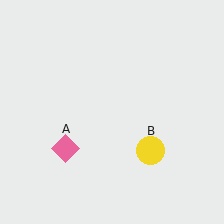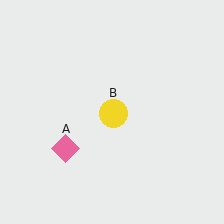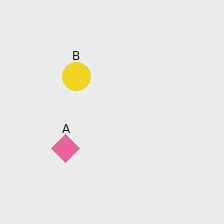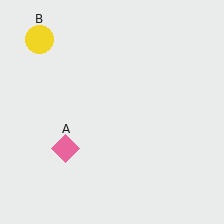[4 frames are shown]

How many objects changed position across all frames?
1 object changed position: yellow circle (object B).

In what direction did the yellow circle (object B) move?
The yellow circle (object B) moved up and to the left.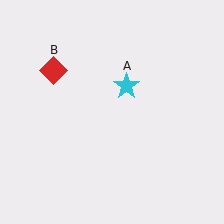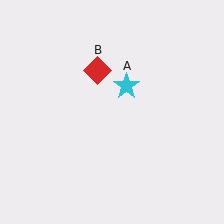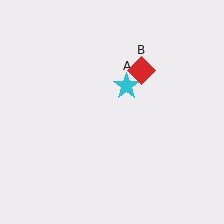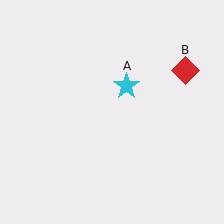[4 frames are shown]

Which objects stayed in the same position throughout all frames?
Cyan star (object A) remained stationary.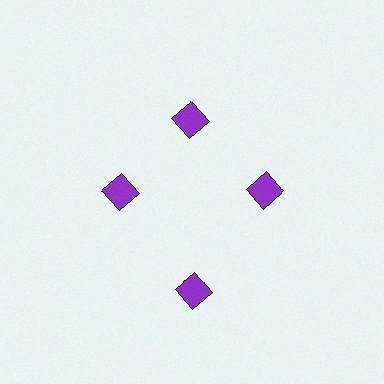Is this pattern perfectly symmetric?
No. The 4 purple diamonds are arranged in a ring, but one element near the 6 o'clock position is pushed outward from the center, breaking the 4-fold rotational symmetry.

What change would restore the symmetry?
The symmetry would be restored by moving it inward, back onto the ring so that all 4 diamonds sit at equal angles and equal distance from the center.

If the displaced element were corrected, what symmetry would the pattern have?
It would have 4-fold rotational symmetry — the pattern would map onto itself every 90 degrees.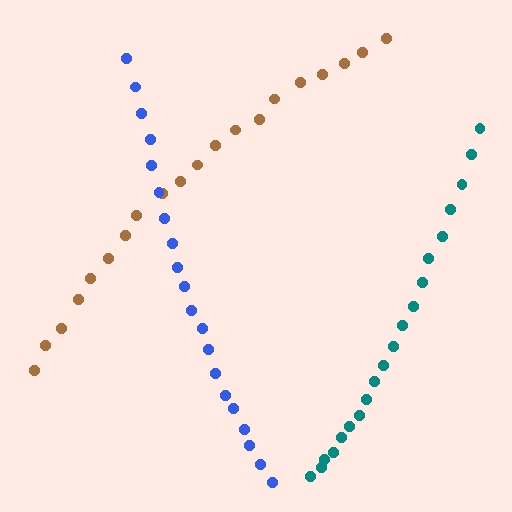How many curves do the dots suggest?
There are 3 distinct paths.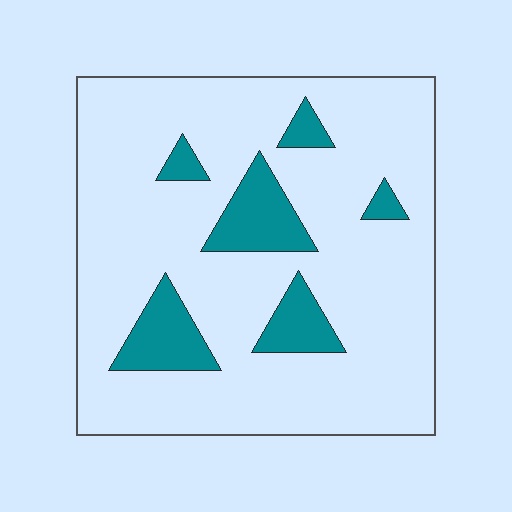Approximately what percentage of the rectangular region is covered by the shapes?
Approximately 15%.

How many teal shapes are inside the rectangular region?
6.